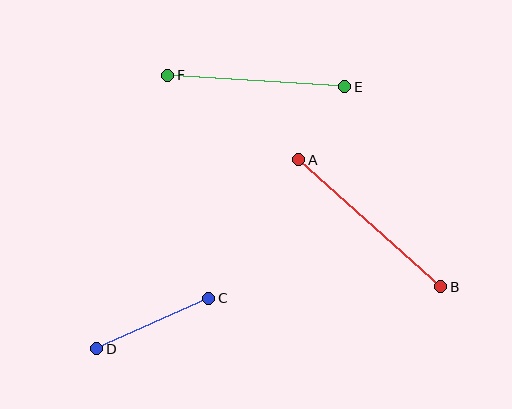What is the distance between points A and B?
The distance is approximately 191 pixels.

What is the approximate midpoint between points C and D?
The midpoint is at approximately (153, 324) pixels.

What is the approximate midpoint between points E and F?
The midpoint is at approximately (256, 81) pixels.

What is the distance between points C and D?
The distance is approximately 123 pixels.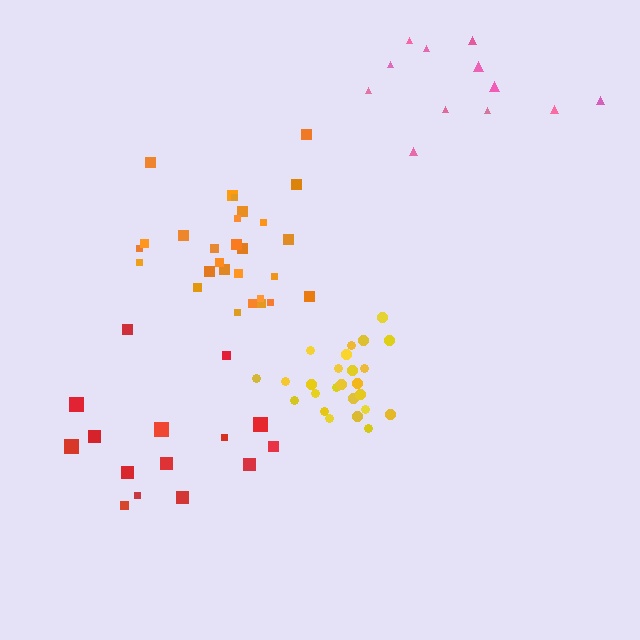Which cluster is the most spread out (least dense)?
Pink.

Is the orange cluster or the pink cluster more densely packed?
Orange.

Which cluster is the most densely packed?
Yellow.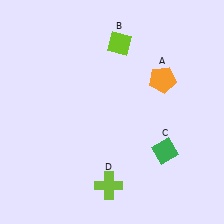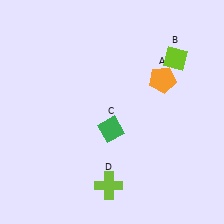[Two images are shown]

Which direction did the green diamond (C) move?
The green diamond (C) moved left.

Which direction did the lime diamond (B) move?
The lime diamond (B) moved right.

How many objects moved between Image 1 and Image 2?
2 objects moved between the two images.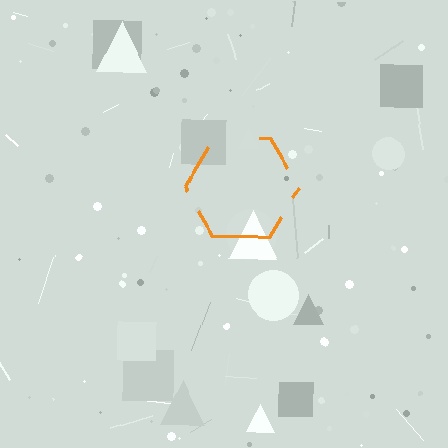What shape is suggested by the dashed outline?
The dashed outline suggests a hexagon.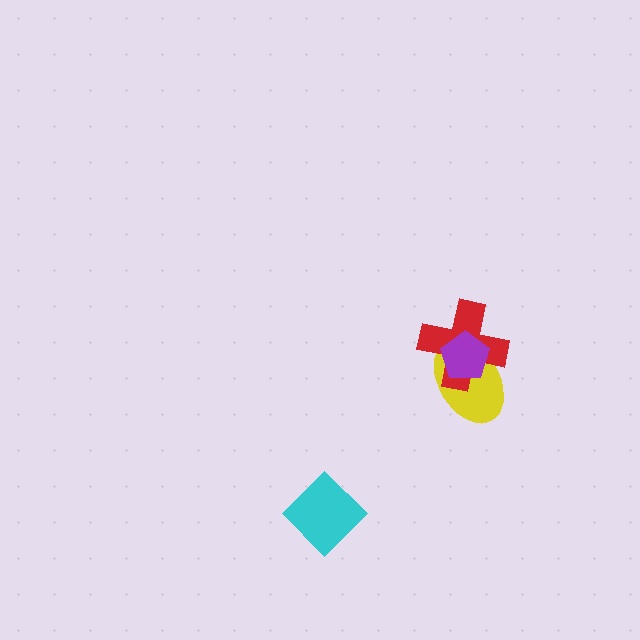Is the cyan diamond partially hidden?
No, no other shape covers it.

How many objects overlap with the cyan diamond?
0 objects overlap with the cyan diamond.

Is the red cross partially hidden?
Yes, it is partially covered by another shape.